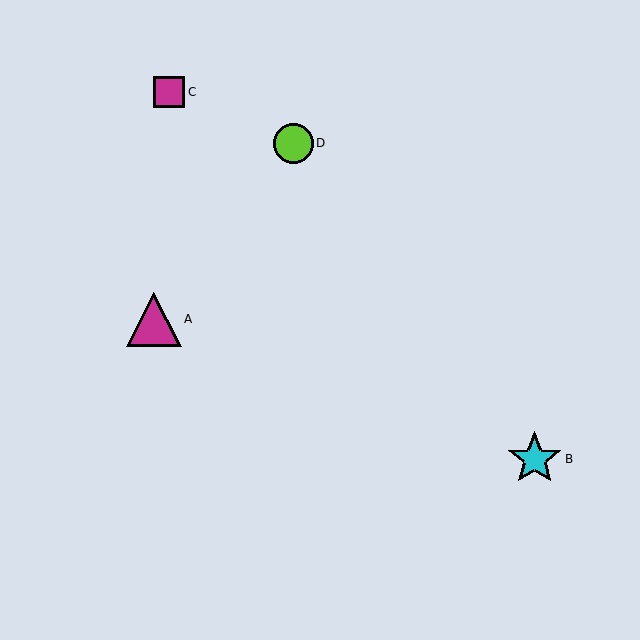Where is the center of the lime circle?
The center of the lime circle is at (293, 143).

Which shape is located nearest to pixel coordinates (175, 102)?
The magenta square (labeled C) at (169, 92) is nearest to that location.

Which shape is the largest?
The cyan star (labeled B) is the largest.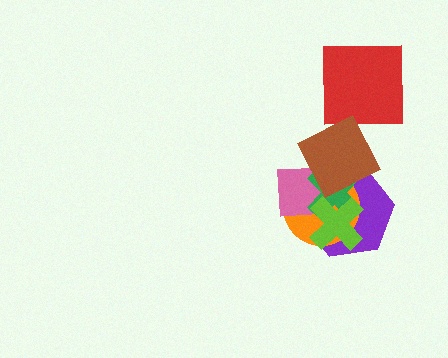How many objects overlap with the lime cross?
4 objects overlap with the lime cross.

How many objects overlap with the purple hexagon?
5 objects overlap with the purple hexagon.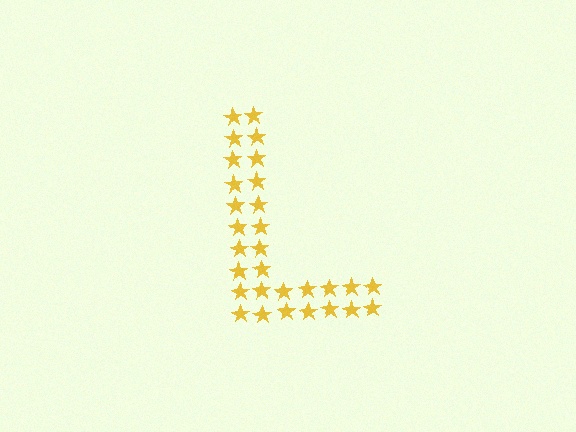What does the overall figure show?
The overall figure shows the letter L.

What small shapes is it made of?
It is made of small stars.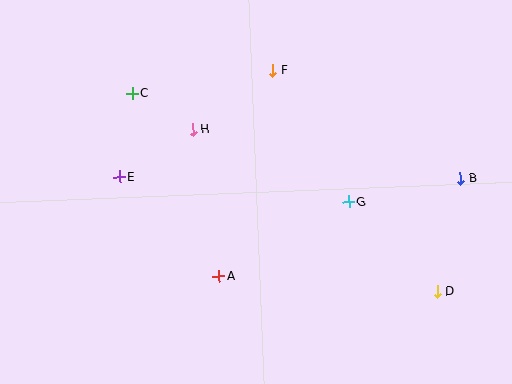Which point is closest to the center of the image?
Point H at (192, 130) is closest to the center.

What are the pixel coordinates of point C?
Point C is at (132, 94).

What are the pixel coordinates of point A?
Point A is at (219, 276).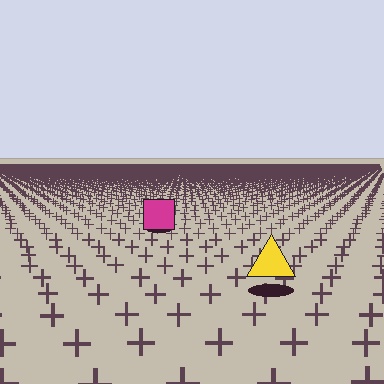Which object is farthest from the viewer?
The magenta square is farthest from the viewer. It appears smaller and the ground texture around it is denser.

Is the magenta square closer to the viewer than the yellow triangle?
No. The yellow triangle is closer — you can tell from the texture gradient: the ground texture is coarser near it.